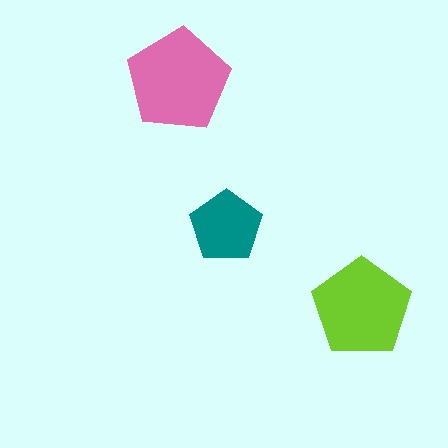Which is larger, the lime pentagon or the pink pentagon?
The pink one.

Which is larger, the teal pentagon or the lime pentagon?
The lime one.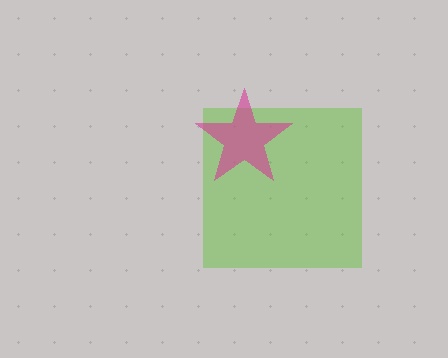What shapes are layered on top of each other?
The layered shapes are: a lime square, a magenta star.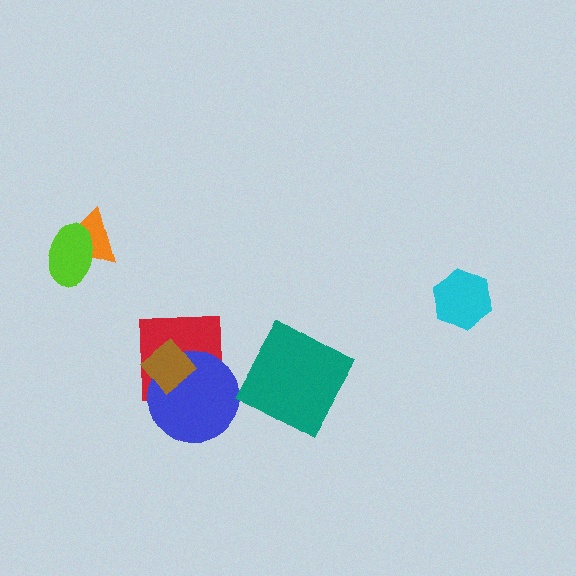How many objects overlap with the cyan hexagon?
0 objects overlap with the cyan hexagon.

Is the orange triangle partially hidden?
Yes, it is partially covered by another shape.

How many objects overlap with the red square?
2 objects overlap with the red square.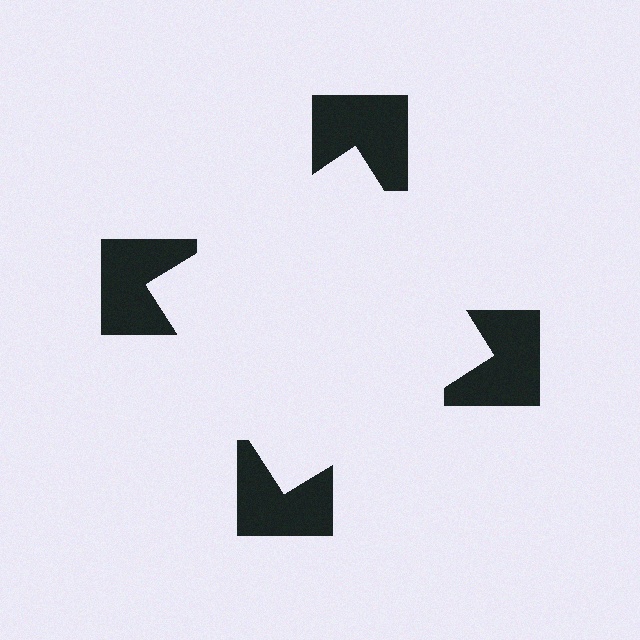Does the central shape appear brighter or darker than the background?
It typically appears slightly brighter than the background, even though no actual brightness change is drawn.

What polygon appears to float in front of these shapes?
An illusory square — its edges are inferred from the aligned wedge cuts in the notched squares, not physically drawn.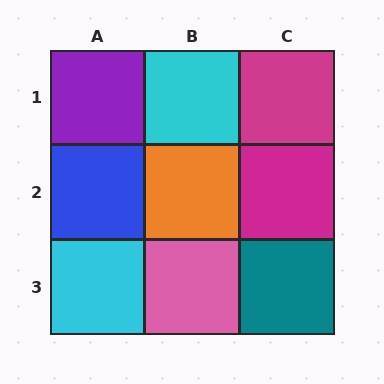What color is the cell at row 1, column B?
Cyan.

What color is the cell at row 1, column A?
Purple.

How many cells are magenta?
2 cells are magenta.